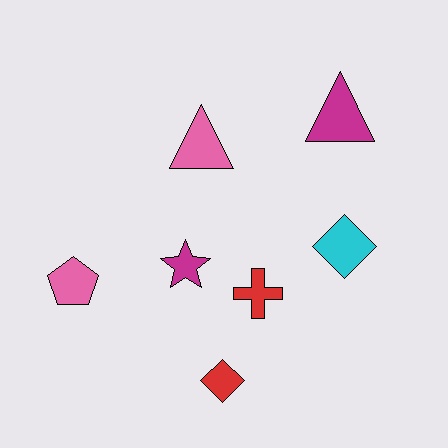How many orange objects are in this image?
There are no orange objects.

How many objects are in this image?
There are 7 objects.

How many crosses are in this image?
There is 1 cross.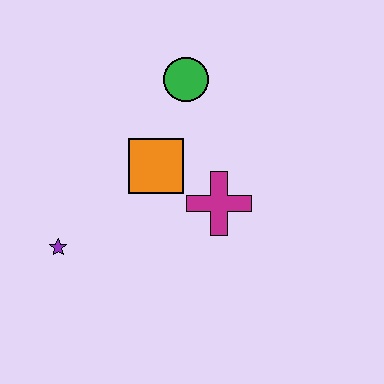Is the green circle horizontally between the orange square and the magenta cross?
Yes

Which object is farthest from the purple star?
The green circle is farthest from the purple star.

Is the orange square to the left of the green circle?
Yes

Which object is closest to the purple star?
The orange square is closest to the purple star.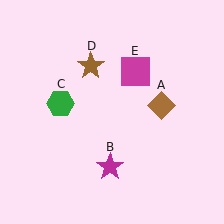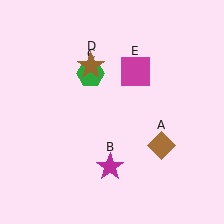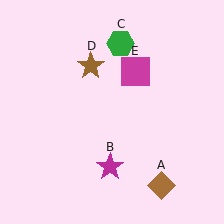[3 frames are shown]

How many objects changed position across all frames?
2 objects changed position: brown diamond (object A), green hexagon (object C).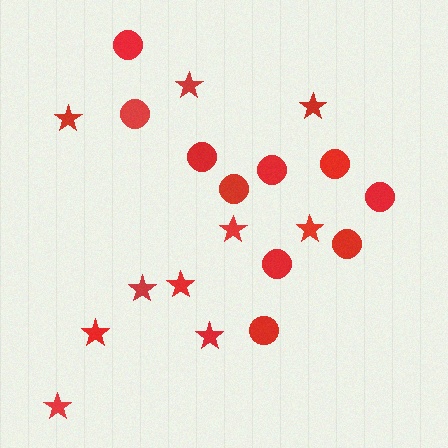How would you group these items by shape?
There are 2 groups: one group of stars (10) and one group of circles (10).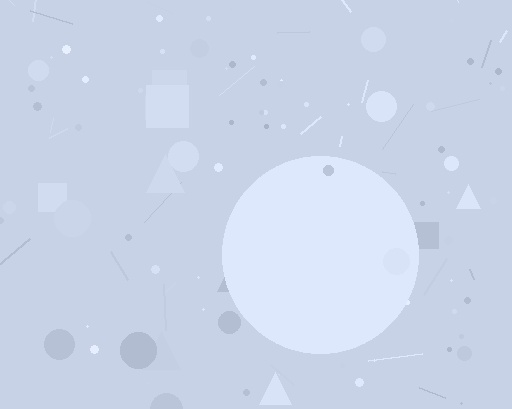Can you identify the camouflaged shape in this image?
The camouflaged shape is a circle.